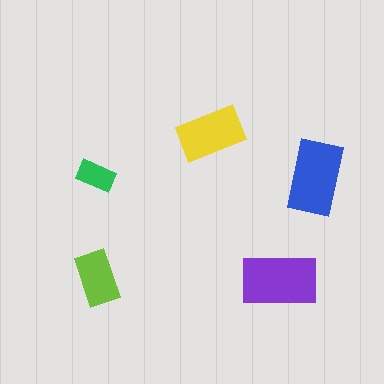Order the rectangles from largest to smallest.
the purple one, the blue one, the yellow one, the lime one, the green one.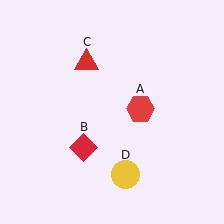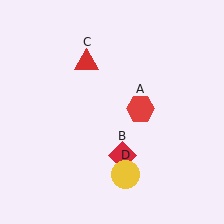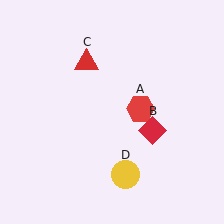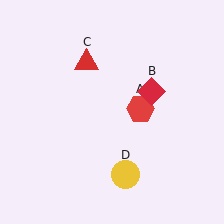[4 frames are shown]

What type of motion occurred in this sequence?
The red diamond (object B) rotated counterclockwise around the center of the scene.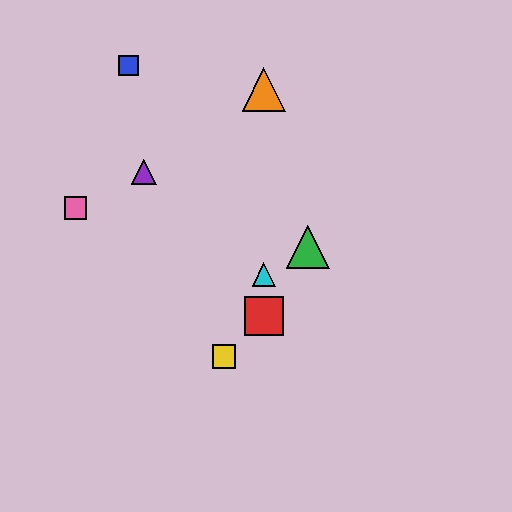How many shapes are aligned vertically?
3 shapes (the red square, the orange triangle, the cyan triangle) are aligned vertically.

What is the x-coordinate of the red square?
The red square is at x≈264.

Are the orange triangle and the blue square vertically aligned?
No, the orange triangle is at x≈264 and the blue square is at x≈129.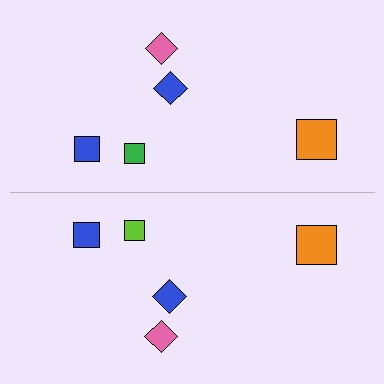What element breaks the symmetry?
The lime square on the bottom side breaks the symmetry — its mirror counterpart is green.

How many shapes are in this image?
There are 10 shapes in this image.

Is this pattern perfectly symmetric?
No, the pattern is not perfectly symmetric. The lime square on the bottom side breaks the symmetry — its mirror counterpart is green.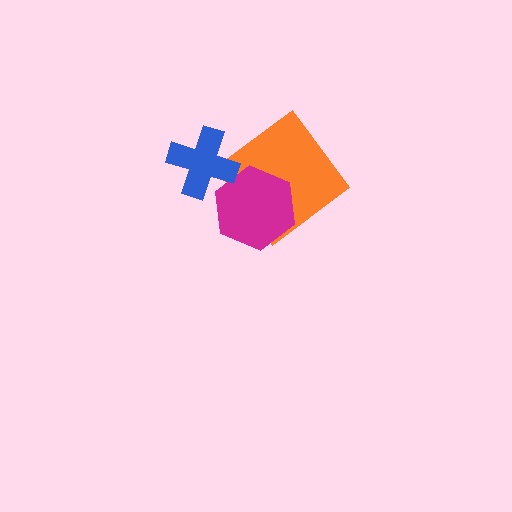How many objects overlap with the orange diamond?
1 object overlaps with the orange diamond.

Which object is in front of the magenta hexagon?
The blue cross is in front of the magenta hexagon.